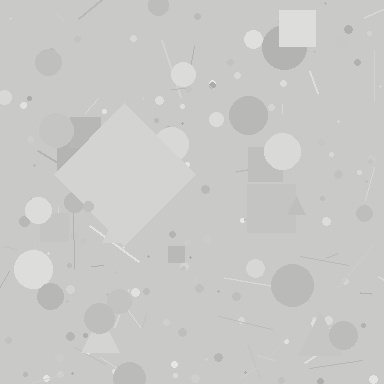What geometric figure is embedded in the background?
A diamond is embedded in the background.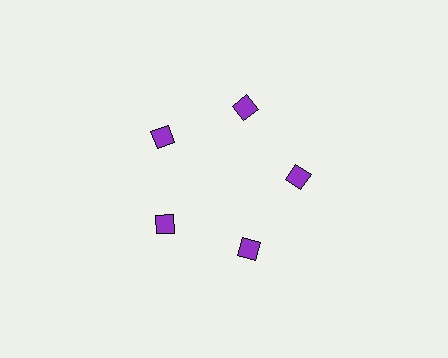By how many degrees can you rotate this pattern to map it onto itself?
The pattern maps onto itself every 72 degrees of rotation.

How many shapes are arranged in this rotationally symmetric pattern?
There are 5 shapes, arranged in 5 groups of 1.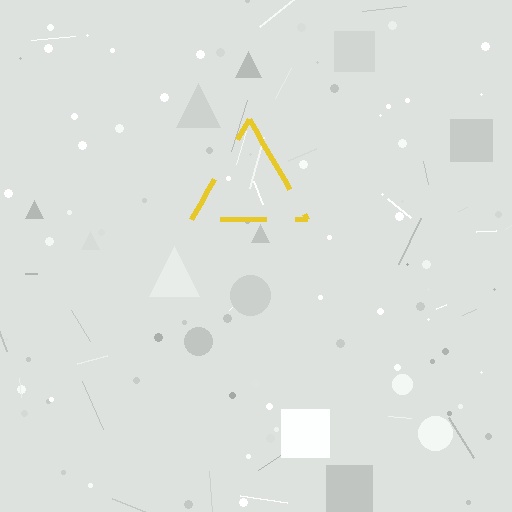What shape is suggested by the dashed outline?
The dashed outline suggests a triangle.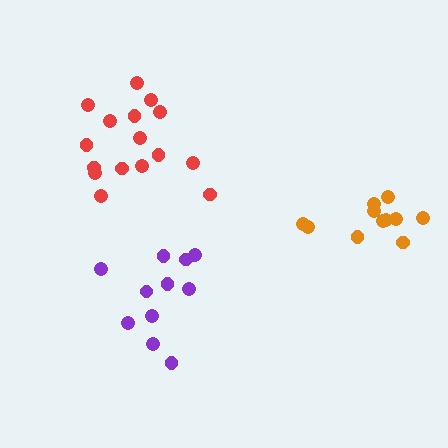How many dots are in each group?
Group 1: 16 dots, Group 2: 11 dots, Group 3: 11 dots (38 total).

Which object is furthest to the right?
The orange cluster is rightmost.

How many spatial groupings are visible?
There are 3 spatial groupings.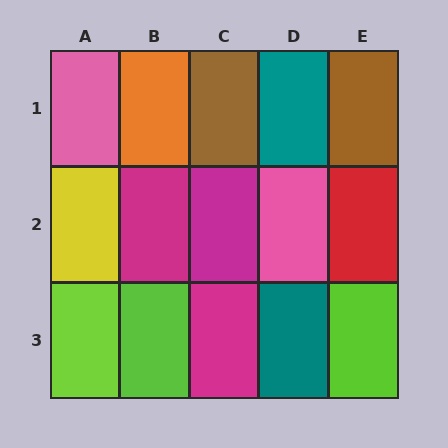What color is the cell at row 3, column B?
Lime.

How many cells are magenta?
3 cells are magenta.